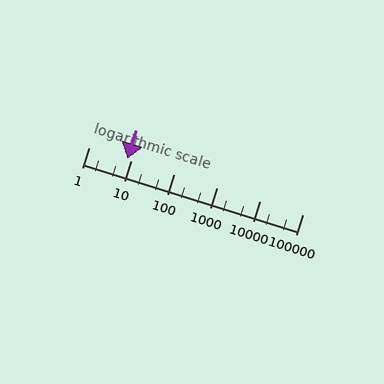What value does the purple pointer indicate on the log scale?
The pointer indicates approximately 7.9.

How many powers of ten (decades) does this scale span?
The scale spans 5 decades, from 1 to 100000.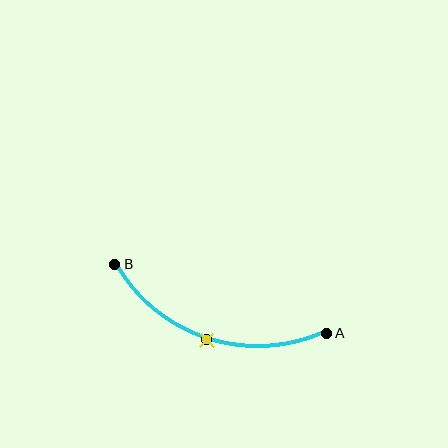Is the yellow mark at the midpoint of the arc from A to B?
Yes. The yellow mark lies on the arc at equal arc-length from both A and B — it is the arc midpoint.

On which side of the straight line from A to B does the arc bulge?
The arc bulges below the straight line connecting A and B.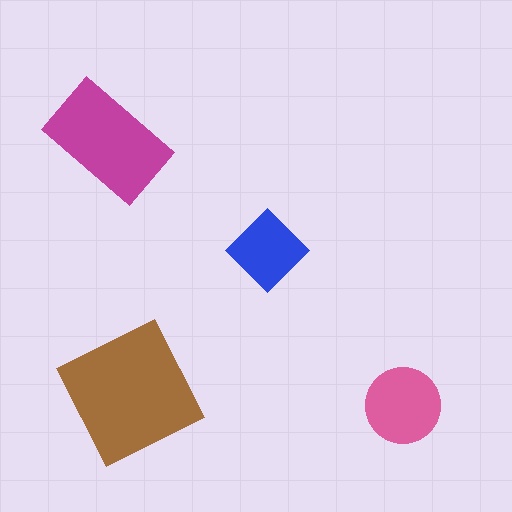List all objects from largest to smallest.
The brown square, the magenta rectangle, the pink circle, the blue diamond.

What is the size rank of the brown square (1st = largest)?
1st.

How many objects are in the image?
There are 4 objects in the image.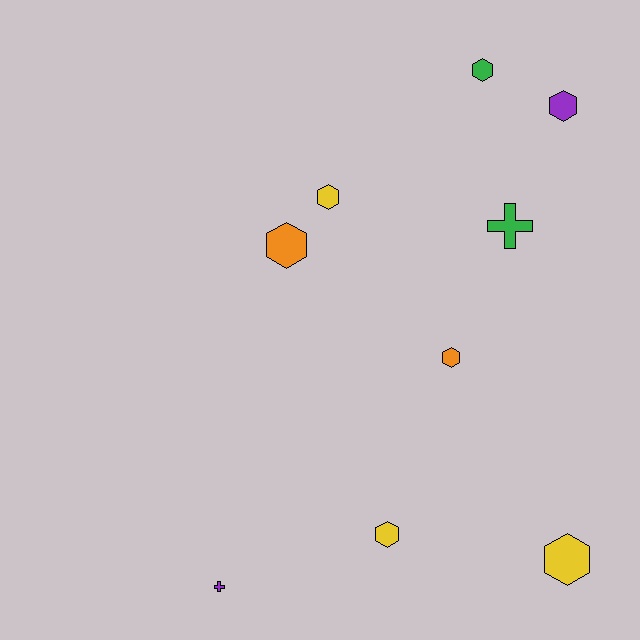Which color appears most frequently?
Yellow, with 3 objects.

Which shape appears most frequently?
Hexagon, with 7 objects.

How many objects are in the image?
There are 9 objects.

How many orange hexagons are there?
There are 2 orange hexagons.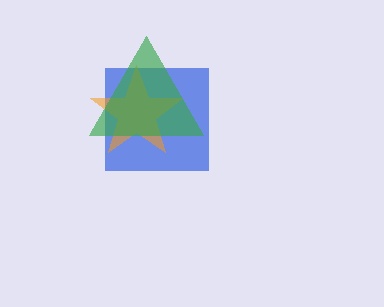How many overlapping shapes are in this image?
There are 3 overlapping shapes in the image.